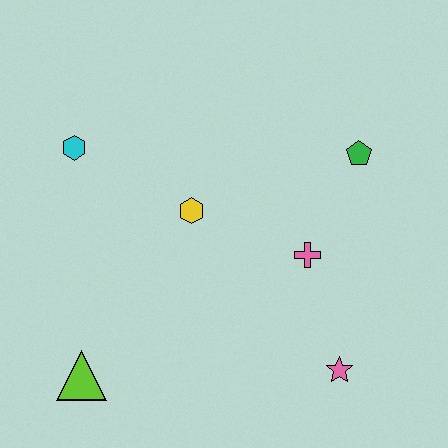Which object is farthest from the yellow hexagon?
The pink star is farthest from the yellow hexagon.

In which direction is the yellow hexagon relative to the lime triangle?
The yellow hexagon is above the lime triangle.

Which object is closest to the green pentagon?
The pink cross is closest to the green pentagon.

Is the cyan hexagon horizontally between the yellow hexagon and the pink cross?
No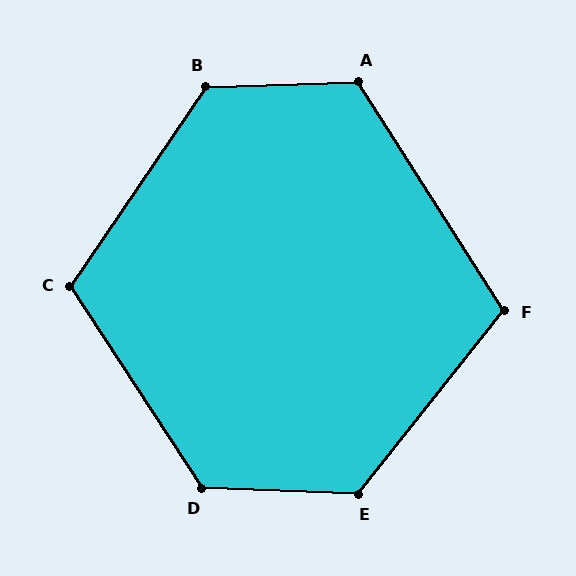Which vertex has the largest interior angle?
E, at approximately 126 degrees.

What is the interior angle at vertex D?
Approximately 125 degrees (obtuse).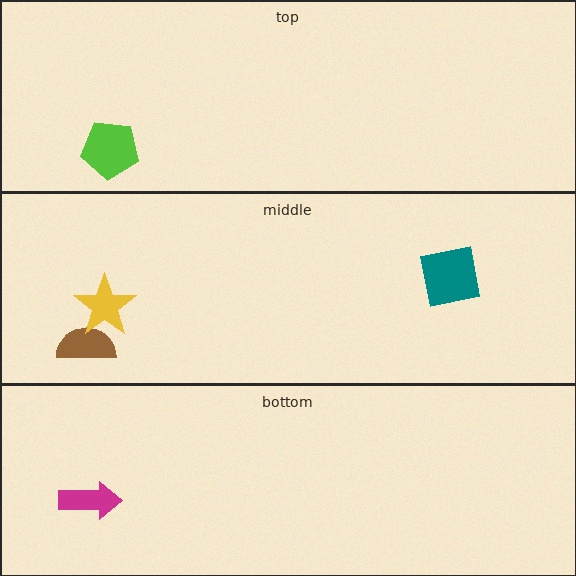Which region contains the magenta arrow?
The bottom region.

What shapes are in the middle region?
The brown semicircle, the yellow star, the teal square.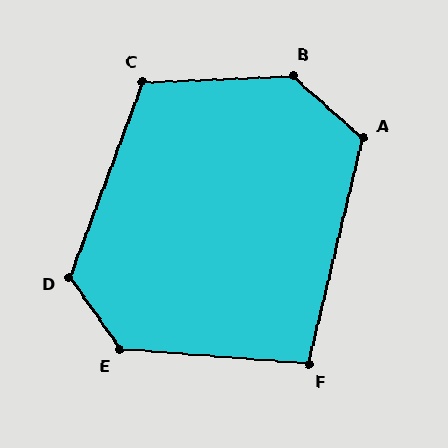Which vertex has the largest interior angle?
B, at approximately 136 degrees.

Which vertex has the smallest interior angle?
F, at approximately 99 degrees.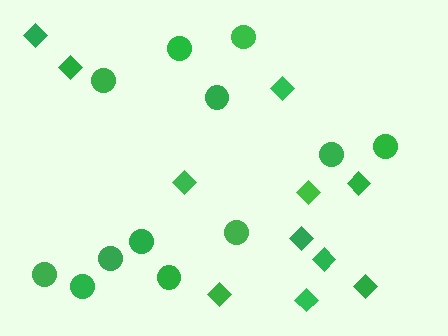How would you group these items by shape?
There are 2 groups: one group of diamonds (11) and one group of circles (12).